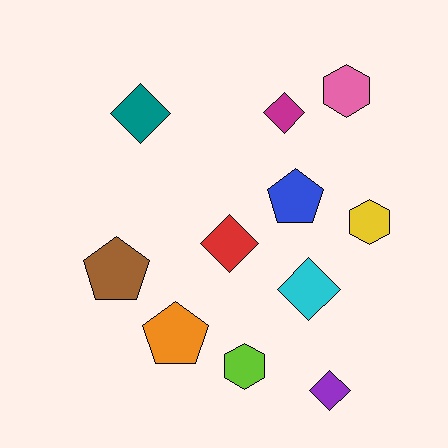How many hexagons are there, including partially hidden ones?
There are 3 hexagons.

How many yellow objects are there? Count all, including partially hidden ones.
There is 1 yellow object.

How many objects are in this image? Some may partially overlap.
There are 11 objects.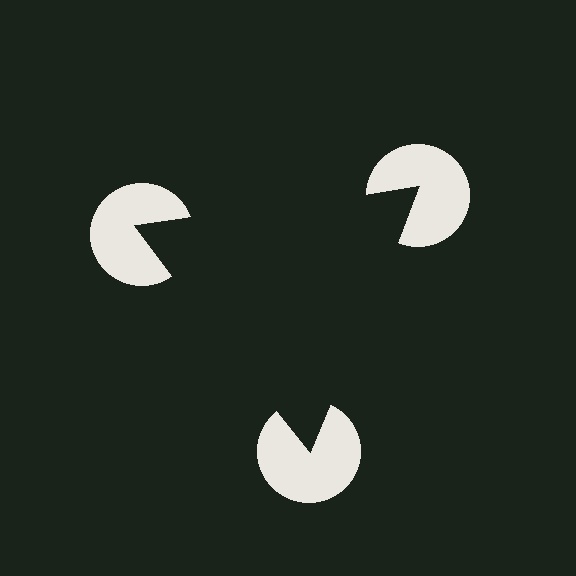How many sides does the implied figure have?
3 sides.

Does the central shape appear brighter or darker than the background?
It typically appears slightly darker than the background, even though no actual brightness change is drawn.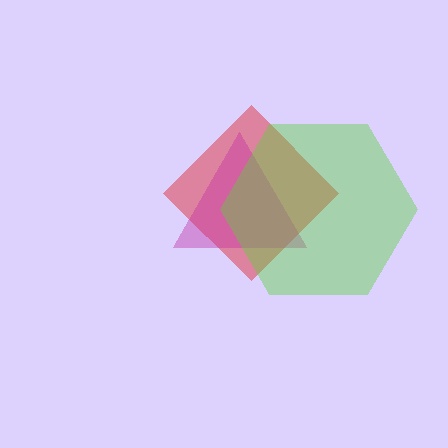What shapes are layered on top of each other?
The layered shapes are: a red diamond, a magenta triangle, a lime hexagon.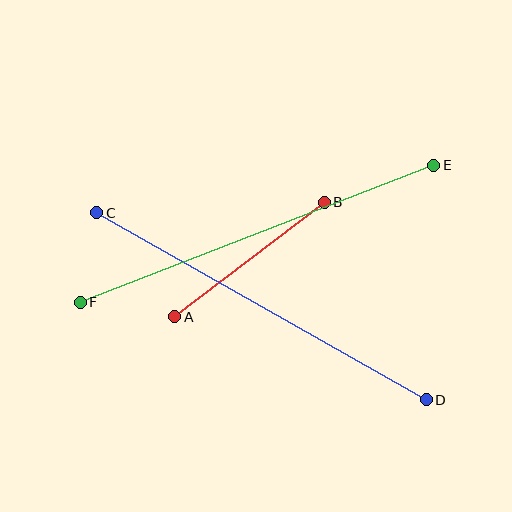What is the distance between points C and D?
The distance is approximately 379 pixels.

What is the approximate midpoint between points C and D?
The midpoint is at approximately (261, 306) pixels.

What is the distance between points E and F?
The distance is approximately 379 pixels.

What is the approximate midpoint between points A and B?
The midpoint is at approximately (249, 260) pixels.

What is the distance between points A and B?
The distance is approximately 188 pixels.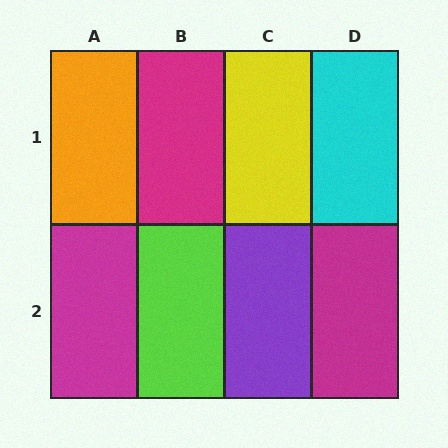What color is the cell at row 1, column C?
Yellow.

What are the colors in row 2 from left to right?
Magenta, lime, purple, magenta.